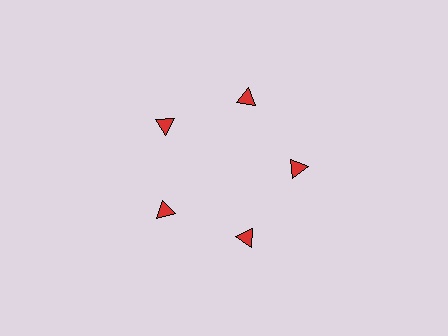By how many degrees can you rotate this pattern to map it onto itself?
The pattern maps onto itself every 72 degrees of rotation.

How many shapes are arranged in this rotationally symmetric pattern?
There are 5 shapes, arranged in 5 groups of 1.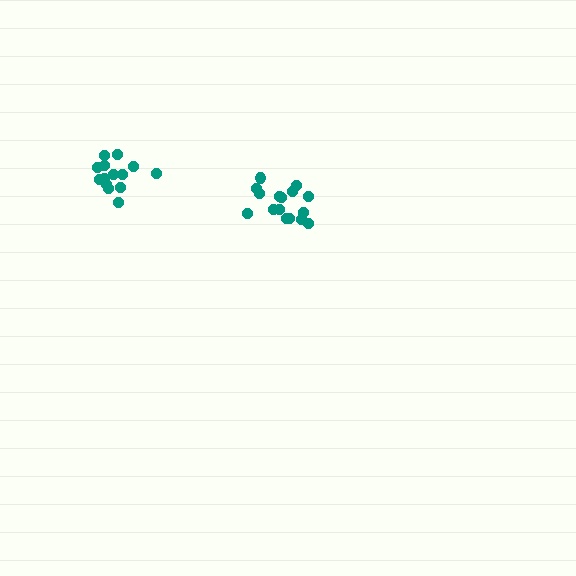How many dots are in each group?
Group 1: 16 dots, Group 2: 14 dots (30 total).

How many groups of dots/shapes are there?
There are 2 groups.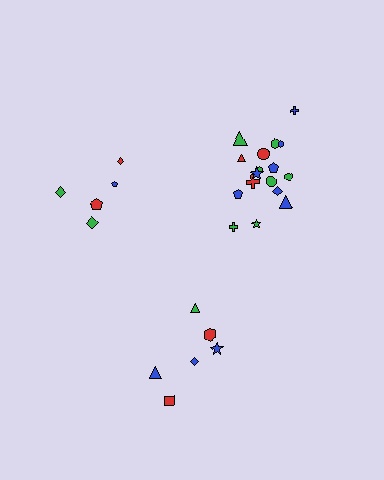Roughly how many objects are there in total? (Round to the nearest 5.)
Roughly 30 objects in total.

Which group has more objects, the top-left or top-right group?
The top-right group.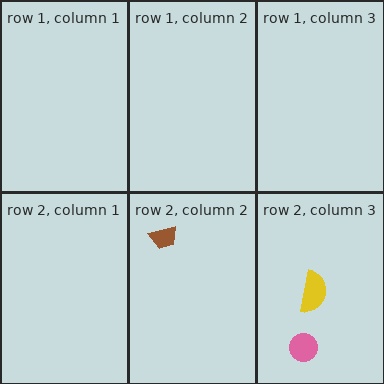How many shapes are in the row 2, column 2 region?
1.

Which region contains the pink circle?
The row 2, column 3 region.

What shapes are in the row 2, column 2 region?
The brown trapezoid.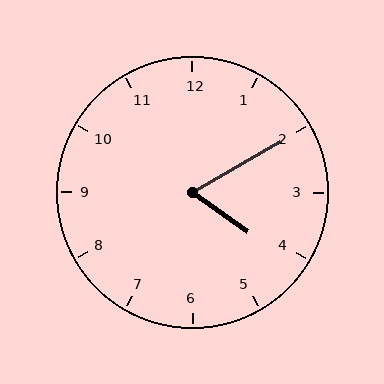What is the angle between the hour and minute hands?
Approximately 65 degrees.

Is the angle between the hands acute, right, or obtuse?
It is acute.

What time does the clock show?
4:10.